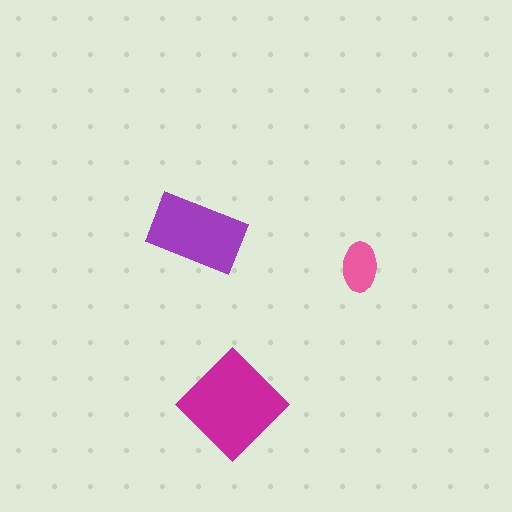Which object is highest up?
The purple rectangle is topmost.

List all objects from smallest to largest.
The pink ellipse, the purple rectangle, the magenta diamond.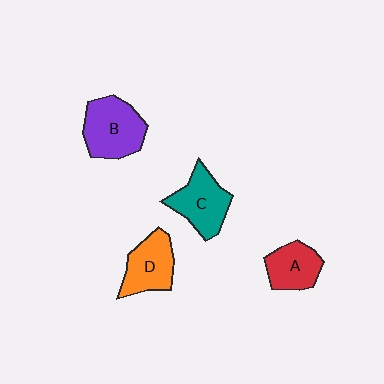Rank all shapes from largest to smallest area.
From largest to smallest: B (purple), C (teal), D (orange), A (red).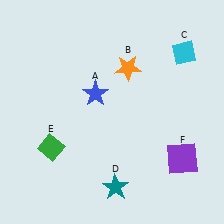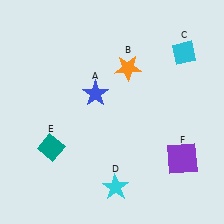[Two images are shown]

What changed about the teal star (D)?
In Image 1, D is teal. In Image 2, it changed to cyan.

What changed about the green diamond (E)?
In Image 1, E is green. In Image 2, it changed to teal.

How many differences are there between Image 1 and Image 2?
There are 2 differences between the two images.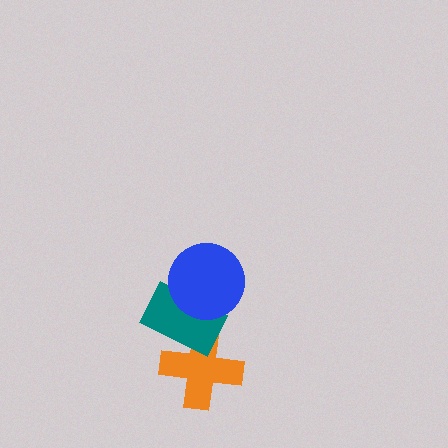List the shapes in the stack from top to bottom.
From top to bottom: the blue circle, the teal rectangle, the orange cross.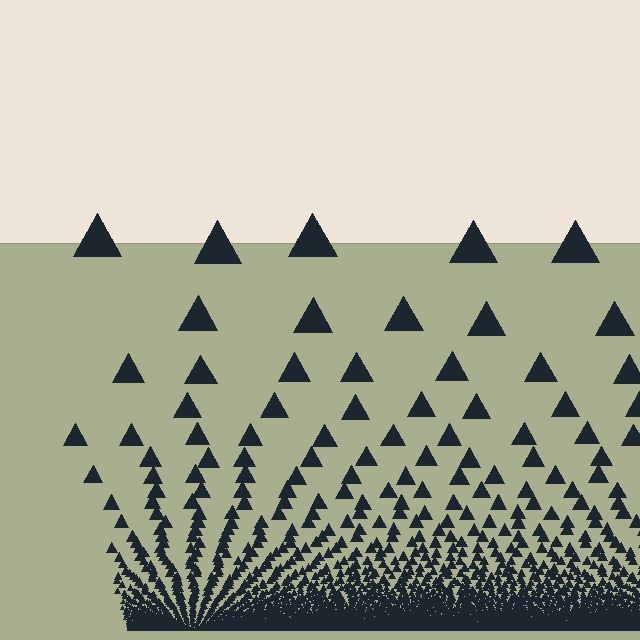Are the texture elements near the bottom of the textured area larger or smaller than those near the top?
Smaller. The gradient is inverted — elements near the bottom are smaller and denser.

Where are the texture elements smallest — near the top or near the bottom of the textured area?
Near the bottom.